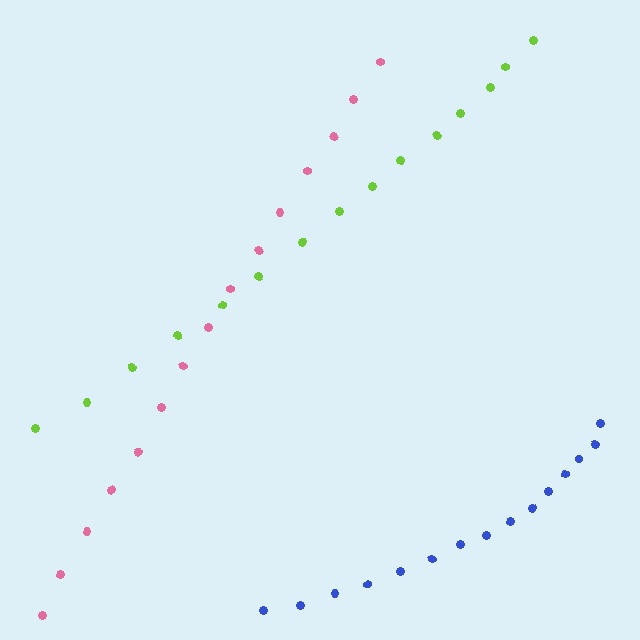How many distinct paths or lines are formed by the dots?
There are 3 distinct paths.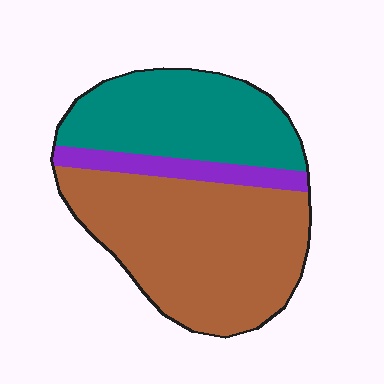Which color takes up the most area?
Brown, at roughly 55%.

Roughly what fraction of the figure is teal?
Teal covers around 35% of the figure.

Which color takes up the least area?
Purple, at roughly 10%.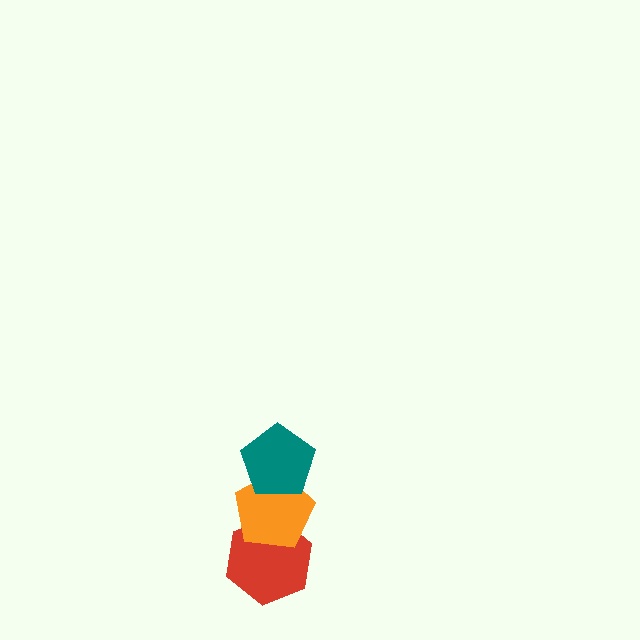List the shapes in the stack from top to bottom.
From top to bottom: the teal pentagon, the orange pentagon, the red hexagon.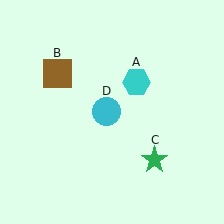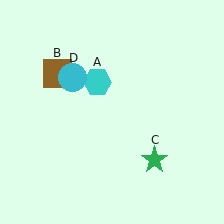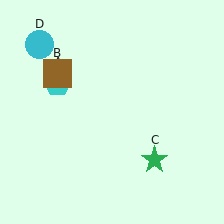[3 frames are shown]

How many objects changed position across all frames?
2 objects changed position: cyan hexagon (object A), cyan circle (object D).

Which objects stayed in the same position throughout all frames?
Brown square (object B) and green star (object C) remained stationary.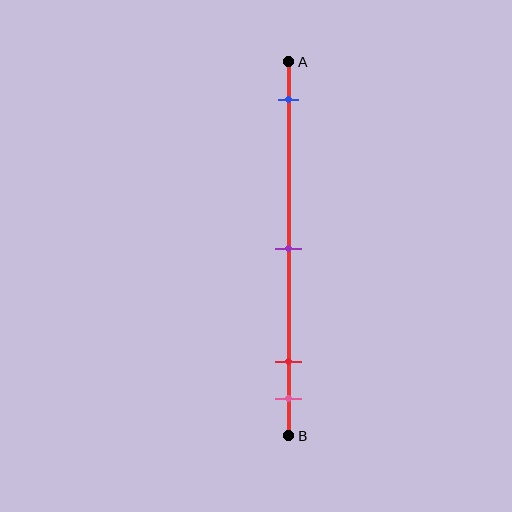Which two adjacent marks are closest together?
The red and pink marks are the closest adjacent pair.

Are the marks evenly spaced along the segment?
No, the marks are not evenly spaced.